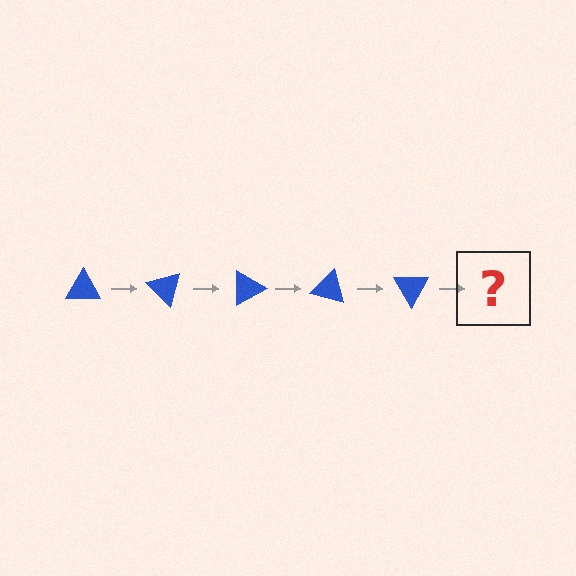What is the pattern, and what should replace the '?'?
The pattern is that the triangle rotates 45 degrees each step. The '?' should be a blue triangle rotated 225 degrees.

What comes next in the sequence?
The next element should be a blue triangle rotated 225 degrees.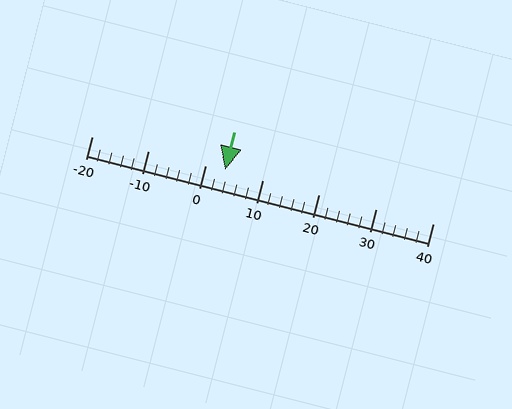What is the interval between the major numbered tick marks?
The major tick marks are spaced 10 units apart.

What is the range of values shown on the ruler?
The ruler shows values from -20 to 40.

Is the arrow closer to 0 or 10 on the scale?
The arrow is closer to 0.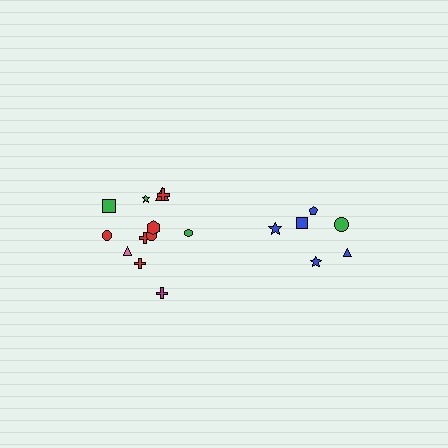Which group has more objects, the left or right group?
The left group.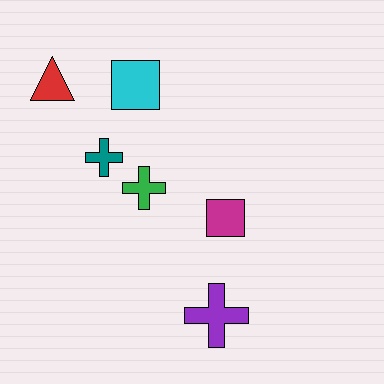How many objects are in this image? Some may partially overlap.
There are 6 objects.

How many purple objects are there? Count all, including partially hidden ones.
There is 1 purple object.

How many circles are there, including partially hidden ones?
There are no circles.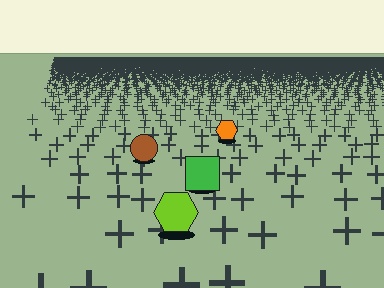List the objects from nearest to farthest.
From nearest to farthest: the lime hexagon, the green square, the brown circle, the orange hexagon.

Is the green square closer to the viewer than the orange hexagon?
Yes. The green square is closer — you can tell from the texture gradient: the ground texture is coarser near it.